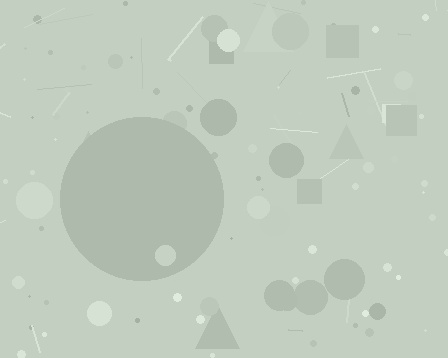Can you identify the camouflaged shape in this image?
The camouflaged shape is a circle.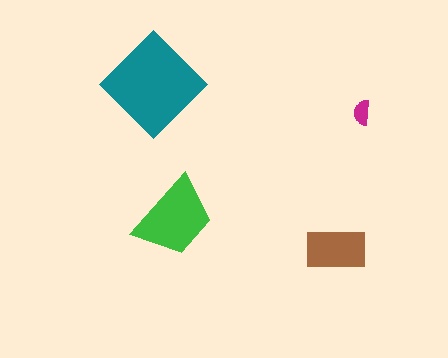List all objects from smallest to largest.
The magenta semicircle, the brown rectangle, the green trapezoid, the teal diamond.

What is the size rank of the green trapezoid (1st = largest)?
2nd.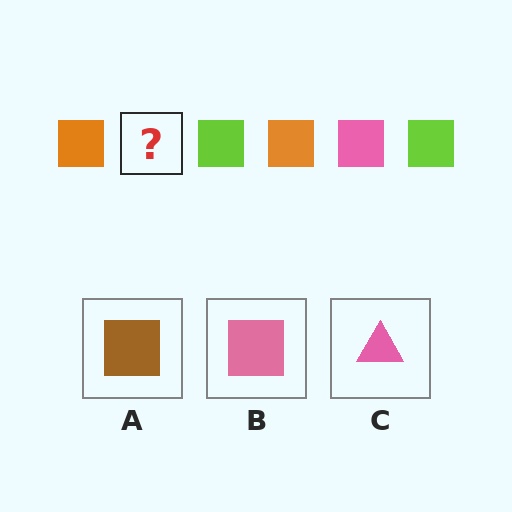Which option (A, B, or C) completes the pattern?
B.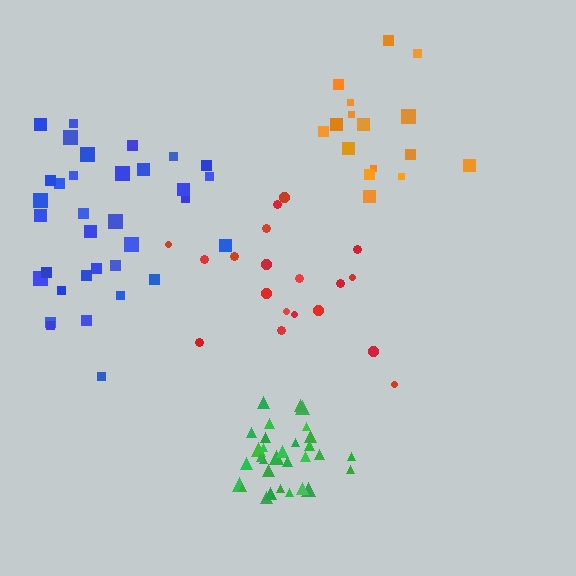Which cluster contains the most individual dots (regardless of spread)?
Blue (34).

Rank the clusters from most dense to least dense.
green, blue, orange, red.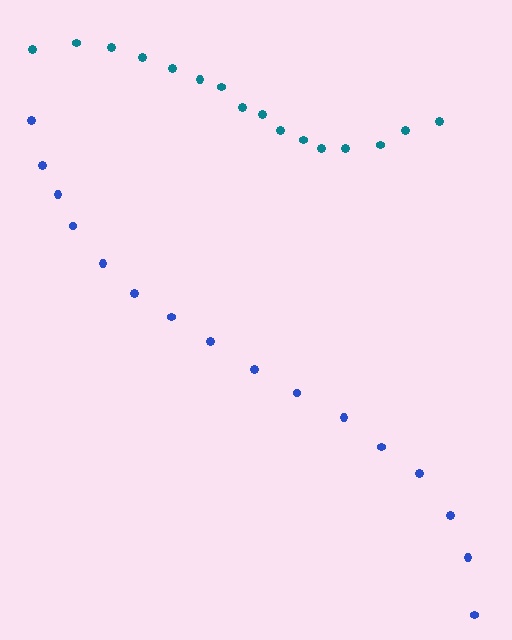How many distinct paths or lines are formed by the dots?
There are 2 distinct paths.